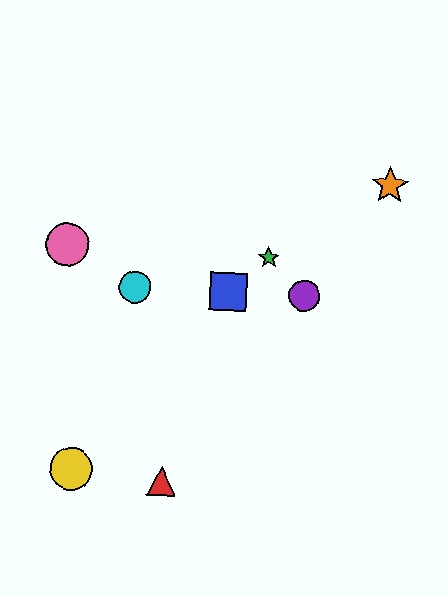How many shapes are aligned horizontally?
3 shapes (the blue square, the purple circle, the cyan circle) are aligned horizontally.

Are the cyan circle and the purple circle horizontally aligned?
Yes, both are at y≈287.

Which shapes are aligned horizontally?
The blue square, the purple circle, the cyan circle are aligned horizontally.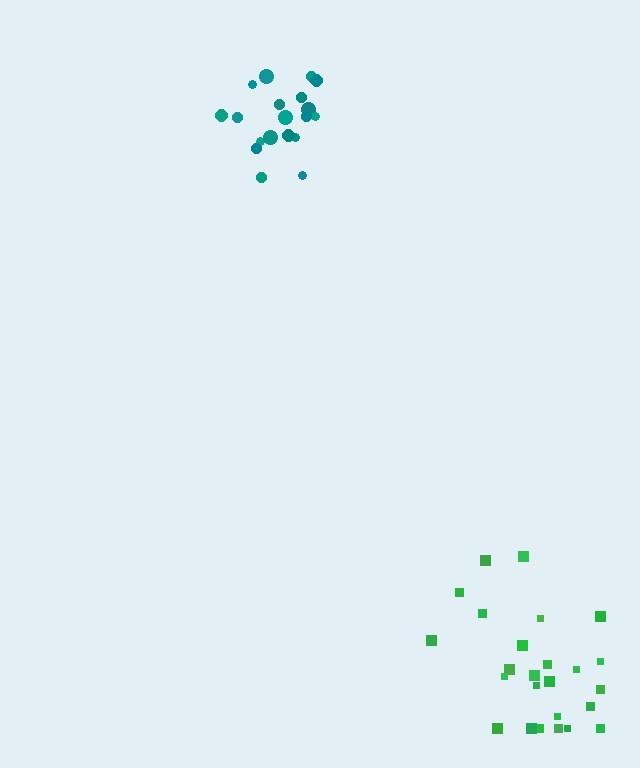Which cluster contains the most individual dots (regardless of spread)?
Green (25).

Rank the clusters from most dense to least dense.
teal, green.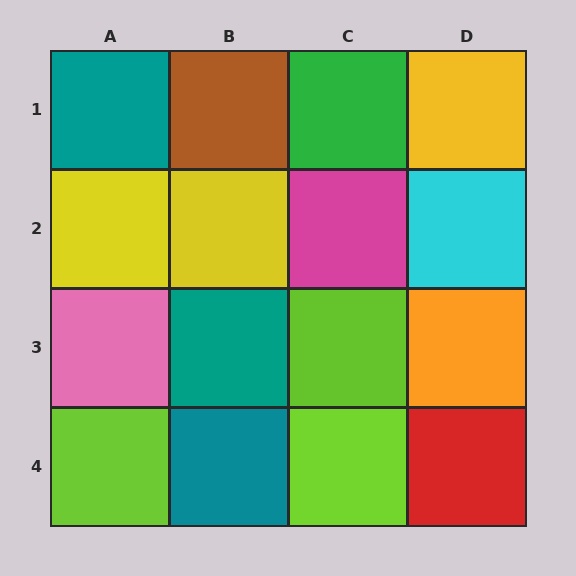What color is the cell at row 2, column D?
Cyan.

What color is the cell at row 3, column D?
Orange.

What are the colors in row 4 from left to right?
Lime, teal, lime, red.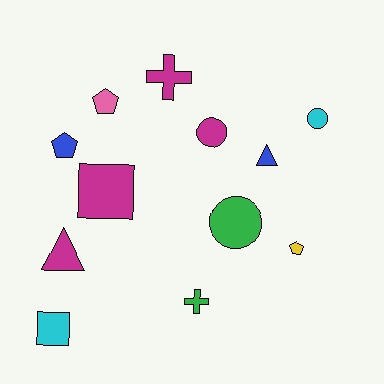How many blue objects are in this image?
There are 2 blue objects.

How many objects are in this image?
There are 12 objects.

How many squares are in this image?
There are 2 squares.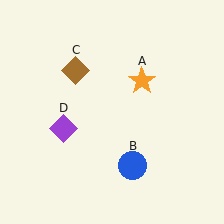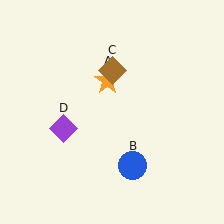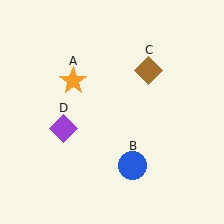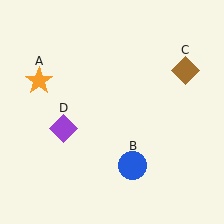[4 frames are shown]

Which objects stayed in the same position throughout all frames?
Blue circle (object B) and purple diamond (object D) remained stationary.